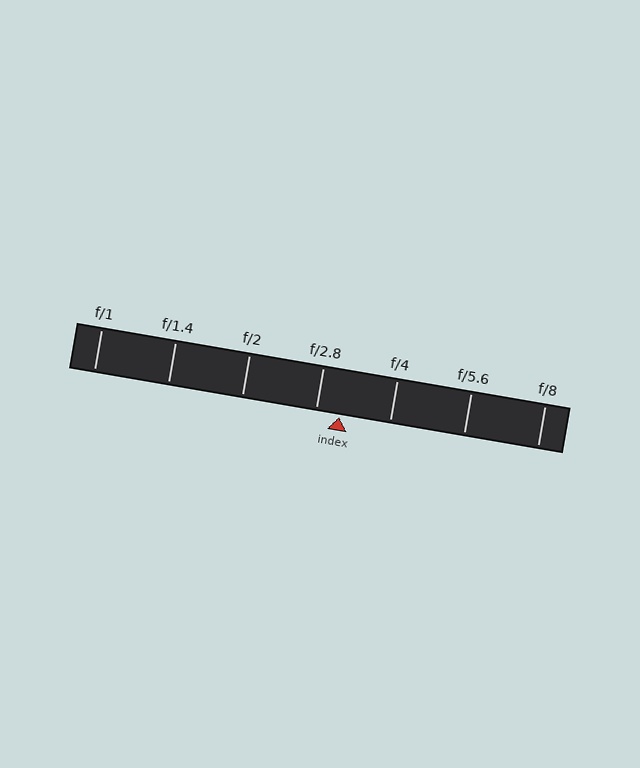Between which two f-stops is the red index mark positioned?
The index mark is between f/2.8 and f/4.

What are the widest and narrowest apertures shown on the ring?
The widest aperture shown is f/1 and the narrowest is f/8.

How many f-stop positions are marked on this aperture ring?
There are 7 f-stop positions marked.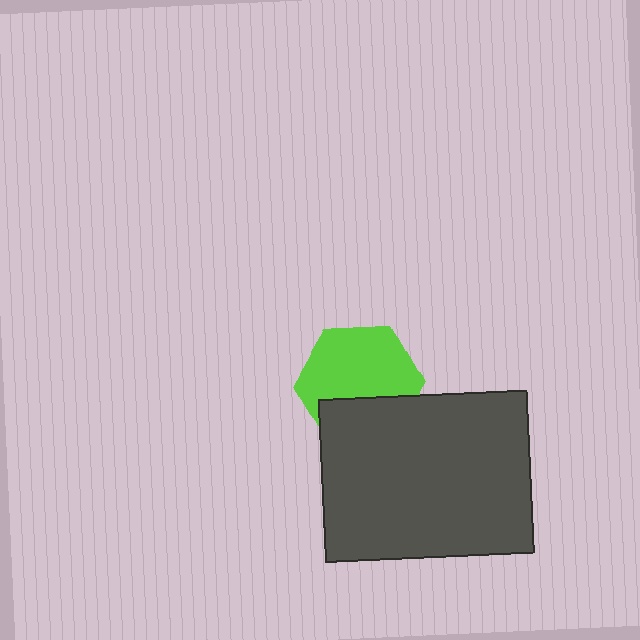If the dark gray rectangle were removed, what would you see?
You would see the complete lime hexagon.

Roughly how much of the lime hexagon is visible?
Most of it is visible (roughly 66%).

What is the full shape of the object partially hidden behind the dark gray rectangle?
The partially hidden object is a lime hexagon.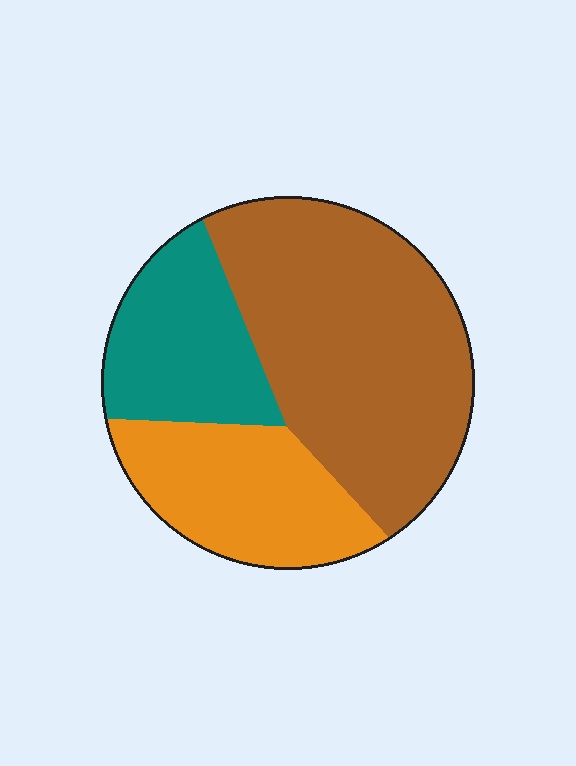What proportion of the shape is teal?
Teal takes up about one fifth (1/5) of the shape.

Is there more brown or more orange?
Brown.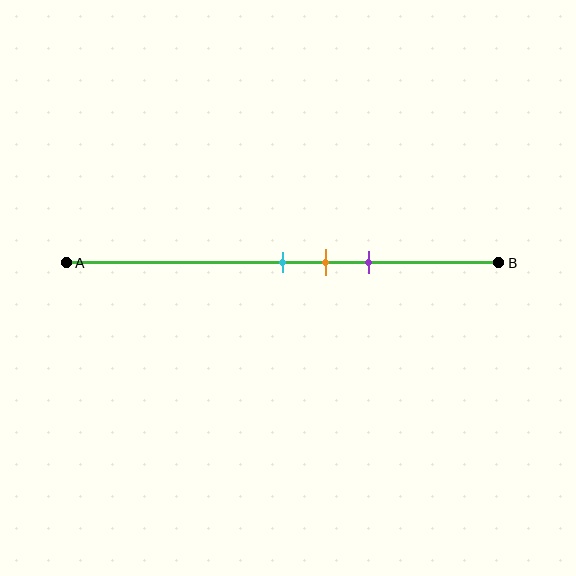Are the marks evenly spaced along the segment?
Yes, the marks are approximately evenly spaced.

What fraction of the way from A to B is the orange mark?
The orange mark is approximately 60% (0.6) of the way from A to B.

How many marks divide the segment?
There are 3 marks dividing the segment.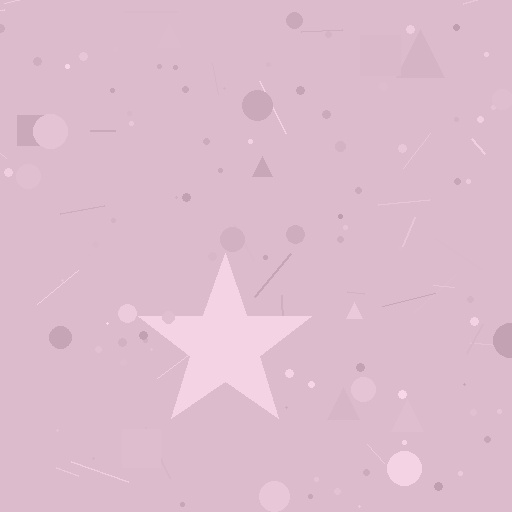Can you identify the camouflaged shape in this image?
The camouflaged shape is a star.